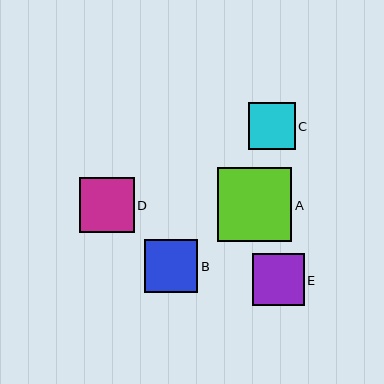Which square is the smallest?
Square C is the smallest with a size of approximately 47 pixels.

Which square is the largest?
Square A is the largest with a size of approximately 75 pixels.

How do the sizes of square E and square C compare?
Square E and square C are approximately the same size.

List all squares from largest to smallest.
From largest to smallest: A, D, B, E, C.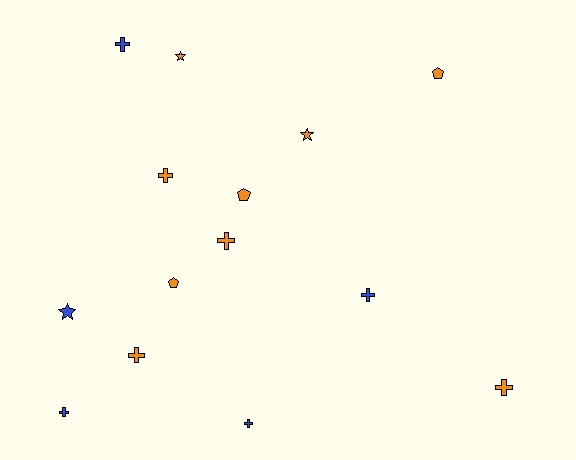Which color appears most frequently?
Orange, with 9 objects.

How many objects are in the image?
There are 14 objects.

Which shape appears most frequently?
Cross, with 8 objects.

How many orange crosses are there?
There are 4 orange crosses.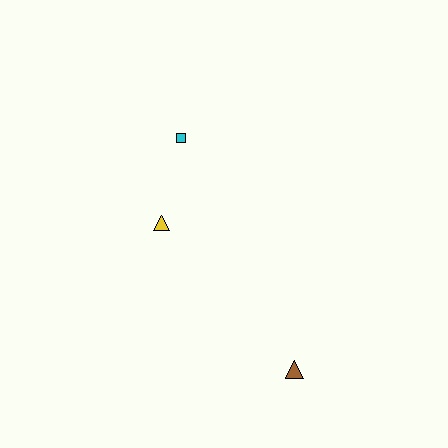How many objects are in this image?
There are 3 objects.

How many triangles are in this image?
There are 2 triangles.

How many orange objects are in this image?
There are no orange objects.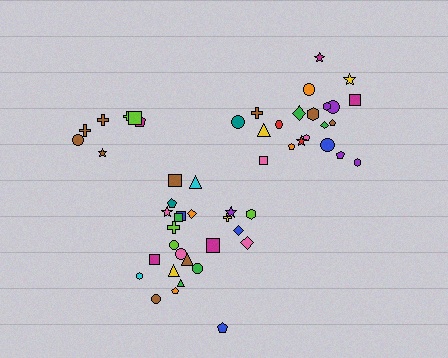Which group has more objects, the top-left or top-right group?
The top-right group.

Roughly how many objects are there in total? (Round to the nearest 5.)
Roughly 55 objects in total.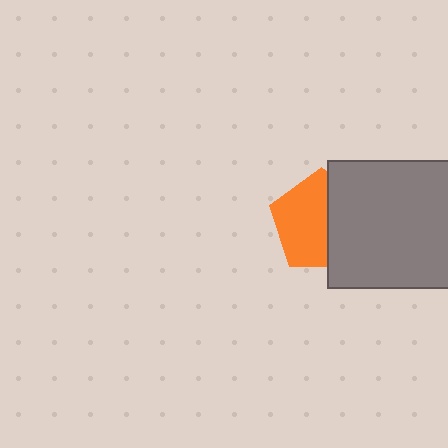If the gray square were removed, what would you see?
You would see the complete orange pentagon.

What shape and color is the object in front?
The object in front is a gray square.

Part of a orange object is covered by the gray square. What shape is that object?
It is a pentagon.